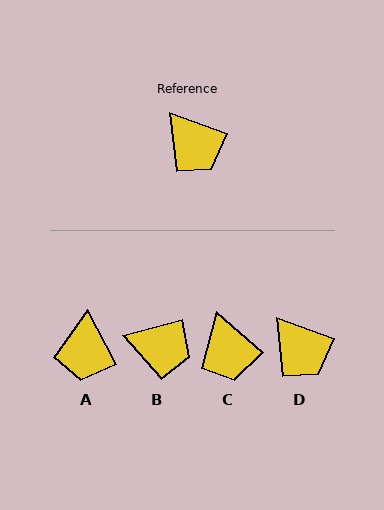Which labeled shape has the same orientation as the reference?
D.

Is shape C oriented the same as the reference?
No, it is off by about 21 degrees.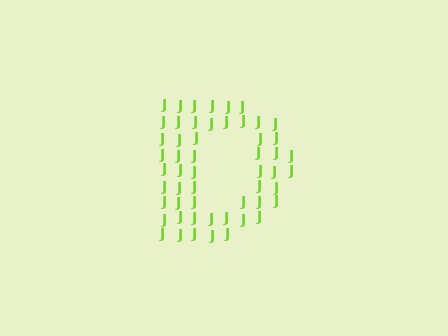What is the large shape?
The large shape is the letter D.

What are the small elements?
The small elements are letter J's.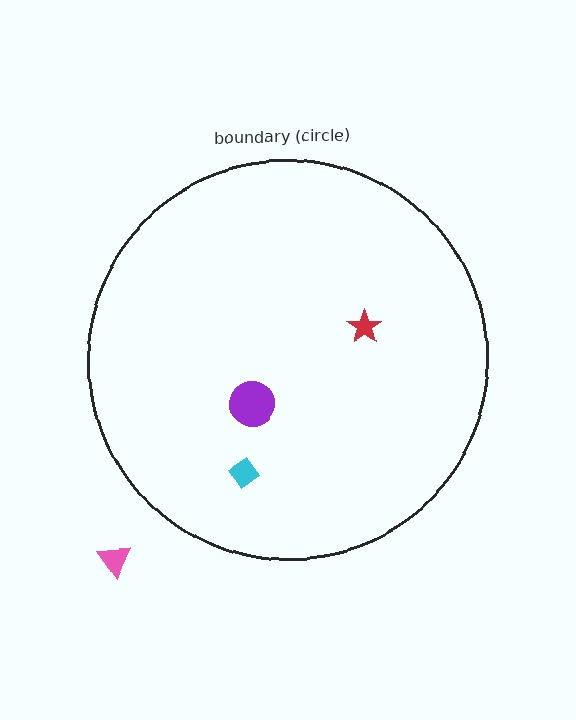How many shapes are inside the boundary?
3 inside, 1 outside.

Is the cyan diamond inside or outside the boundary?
Inside.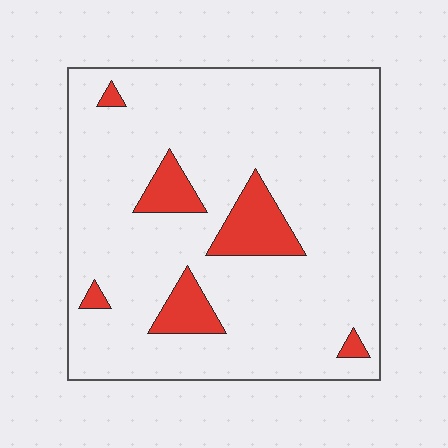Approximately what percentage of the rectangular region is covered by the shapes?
Approximately 10%.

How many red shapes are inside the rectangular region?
6.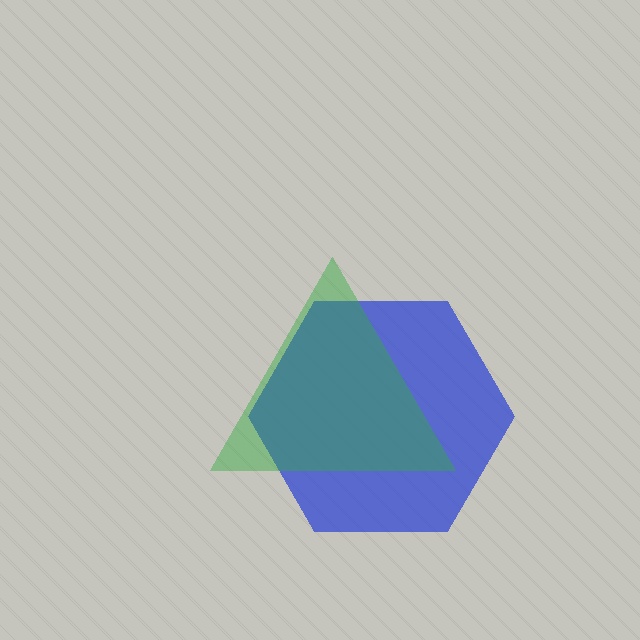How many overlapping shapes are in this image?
There are 2 overlapping shapes in the image.